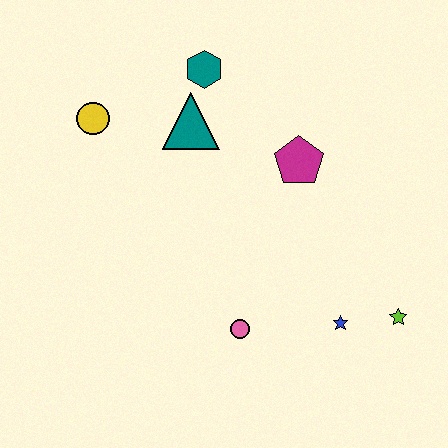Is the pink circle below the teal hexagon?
Yes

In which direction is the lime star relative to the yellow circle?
The lime star is to the right of the yellow circle.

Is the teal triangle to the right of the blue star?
No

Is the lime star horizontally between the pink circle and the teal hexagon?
No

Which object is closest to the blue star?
The lime star is closest to the blue star.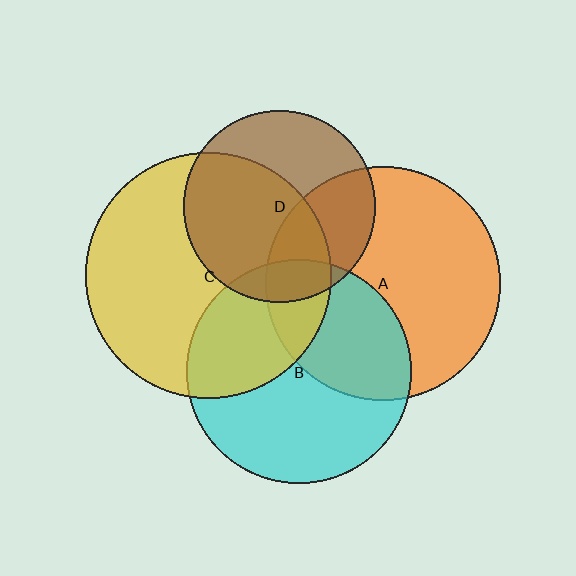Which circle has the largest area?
Circle C (yellow).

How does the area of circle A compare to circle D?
Approximately 1.5 times.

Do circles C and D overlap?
Yes.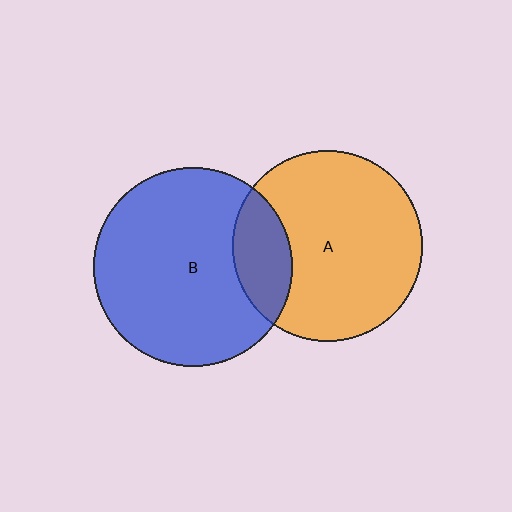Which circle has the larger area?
Circle B (blue).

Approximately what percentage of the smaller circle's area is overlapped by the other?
Approximately 20%.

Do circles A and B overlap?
Yes.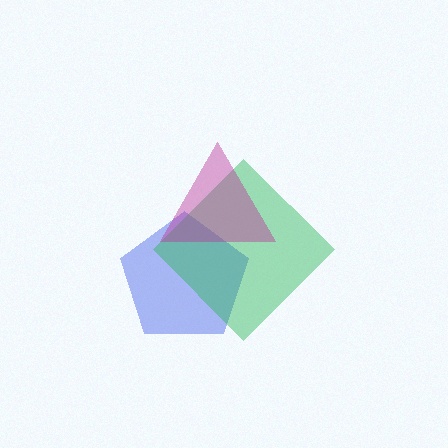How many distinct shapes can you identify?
There are 3 distinct shapes: a blue pentagon, a green diamond, a magenta triangle.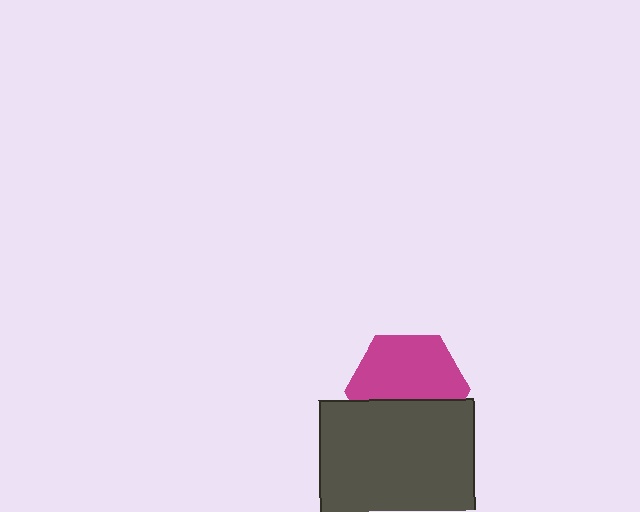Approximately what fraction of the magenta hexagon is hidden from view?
Roughly 41% of the magenta hexagon is hidden behind the dark gray rectangle.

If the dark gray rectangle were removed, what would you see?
You would see the complete magenta hexagon.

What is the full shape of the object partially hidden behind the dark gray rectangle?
The partially hidden object is a magenta hexagon.